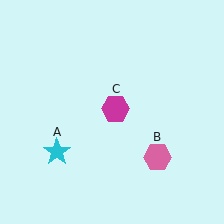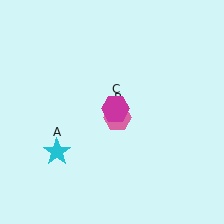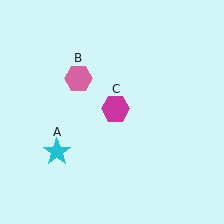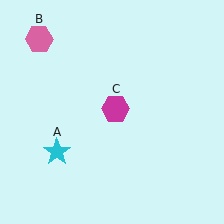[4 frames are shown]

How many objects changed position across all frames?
1 object changed position: pink hexagon (object B).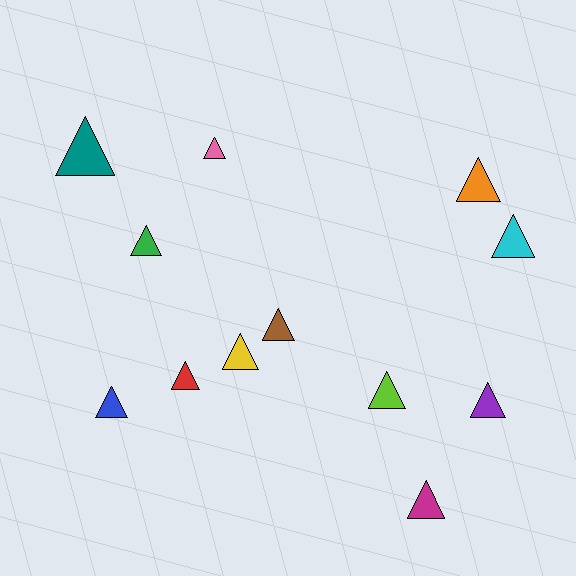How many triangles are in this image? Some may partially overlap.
There are 12 triangles.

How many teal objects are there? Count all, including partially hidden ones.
There is 1 teal object.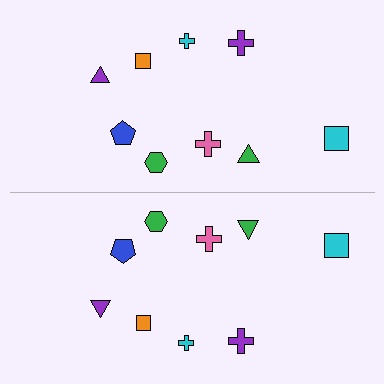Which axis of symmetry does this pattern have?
The pattern has a horizontal axis of symmetry running through the center of the image.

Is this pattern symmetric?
Yes, this pattern has bilateral (reflection) symmetry.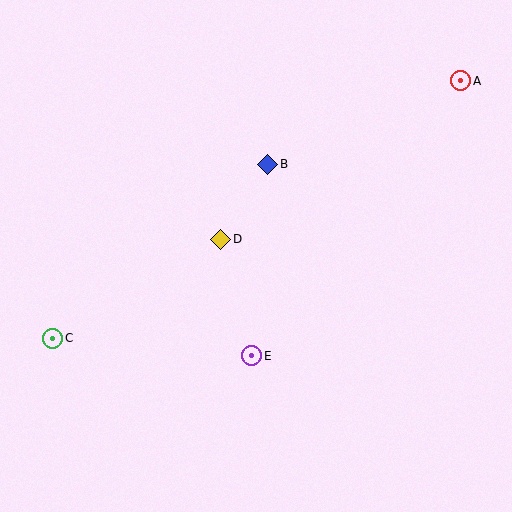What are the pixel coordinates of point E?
Point E is at (252, 356).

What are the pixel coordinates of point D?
Point D is at (221, 239).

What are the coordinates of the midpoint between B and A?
The midpoint between B and A is at (364, 122).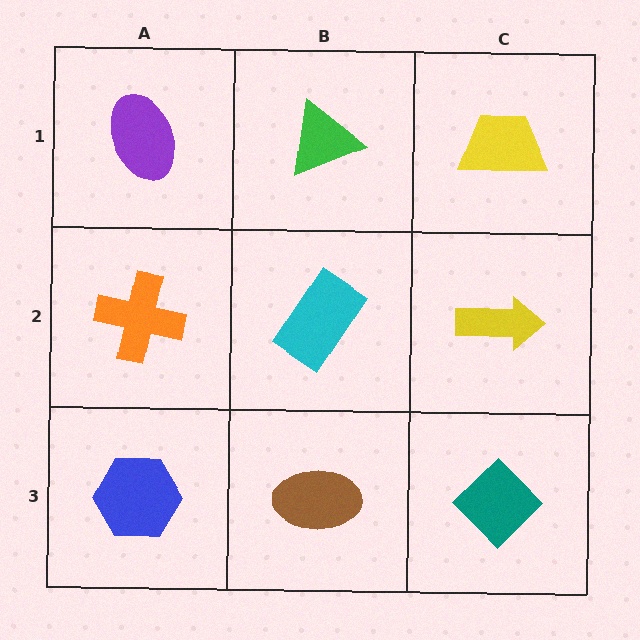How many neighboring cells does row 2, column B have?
4.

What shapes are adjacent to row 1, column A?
An orange cross (row 2, column A), a green triangle (row 1, column B).